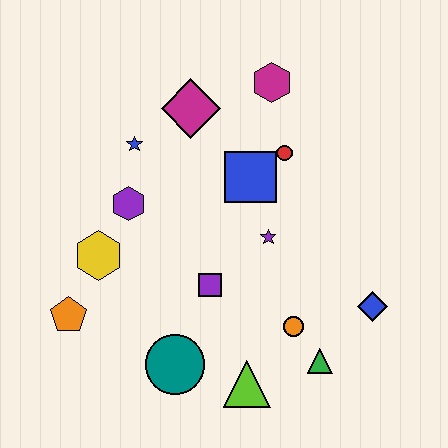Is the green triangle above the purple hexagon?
No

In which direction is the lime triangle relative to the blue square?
The lime triangle is below the blue square.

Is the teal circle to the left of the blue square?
Yes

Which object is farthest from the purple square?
The magenta hexagon is farthest from the purple square.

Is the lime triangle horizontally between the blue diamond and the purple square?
Yes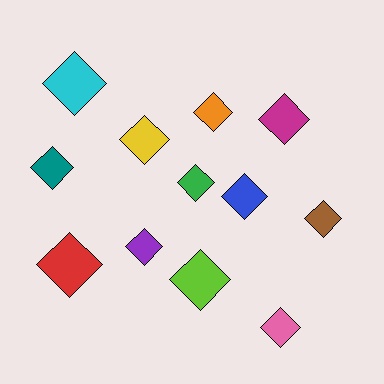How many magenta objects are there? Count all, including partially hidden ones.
There is 1 magenta object.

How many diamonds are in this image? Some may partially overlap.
There are 12 diamonds.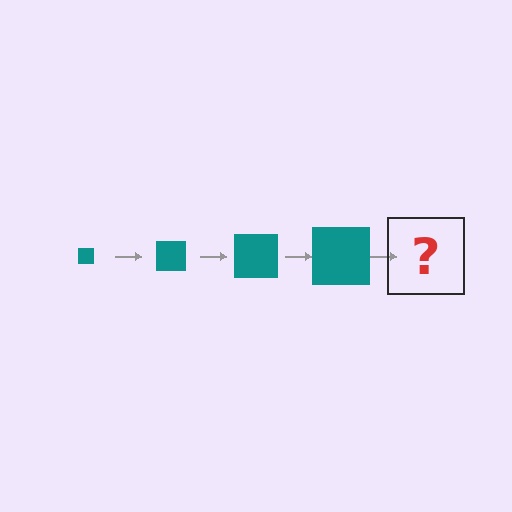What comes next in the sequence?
The next element should be a teal square, larger than the previous one.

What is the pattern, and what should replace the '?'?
The pattern is that the square gets progressively larger each step. The '?' should be a teal square, larger than the previous one.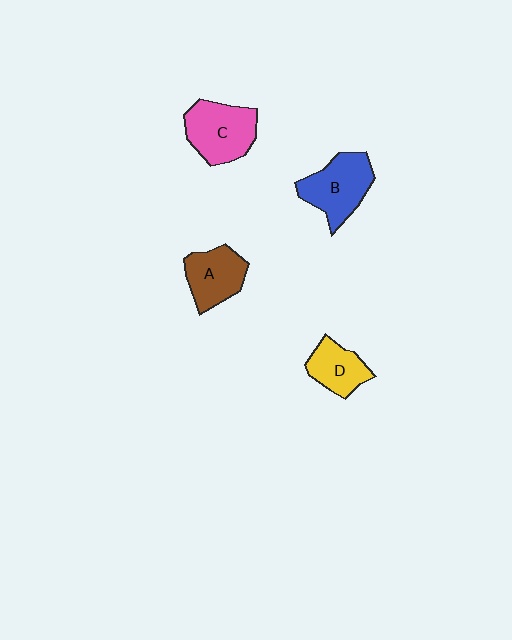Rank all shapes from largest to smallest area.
From largest to smallest: C (pink), B (blue), A (brown), D (yellow).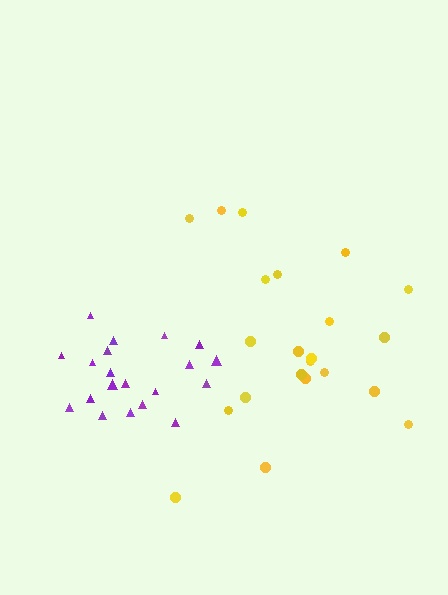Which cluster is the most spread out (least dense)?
Yellow.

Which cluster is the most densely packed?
Purple.